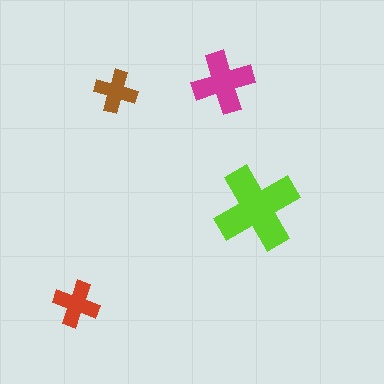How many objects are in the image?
There are 4 objects in the image.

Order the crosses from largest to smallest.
the lime one, the magenta one, the red one, the brown one.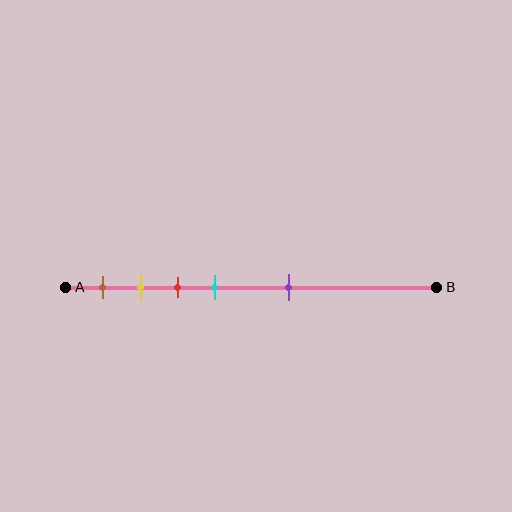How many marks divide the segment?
There are 5 marks dividing the segment.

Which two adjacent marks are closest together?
The yellow and red marks are the closest adjacent pair.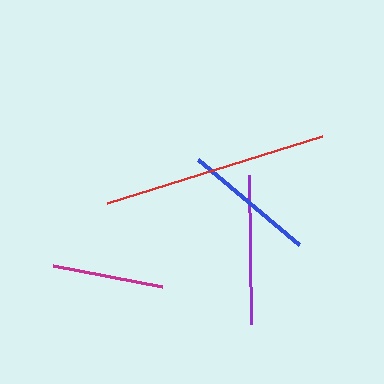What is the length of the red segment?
The red segment is approximately 225 pixels long.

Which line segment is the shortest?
The magenta line is the shortest at approximately 110 pixels.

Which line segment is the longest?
The red line is the longest at approximately 225 pixels.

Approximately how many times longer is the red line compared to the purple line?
The red line is approximately 1.5 times the length of the purple line.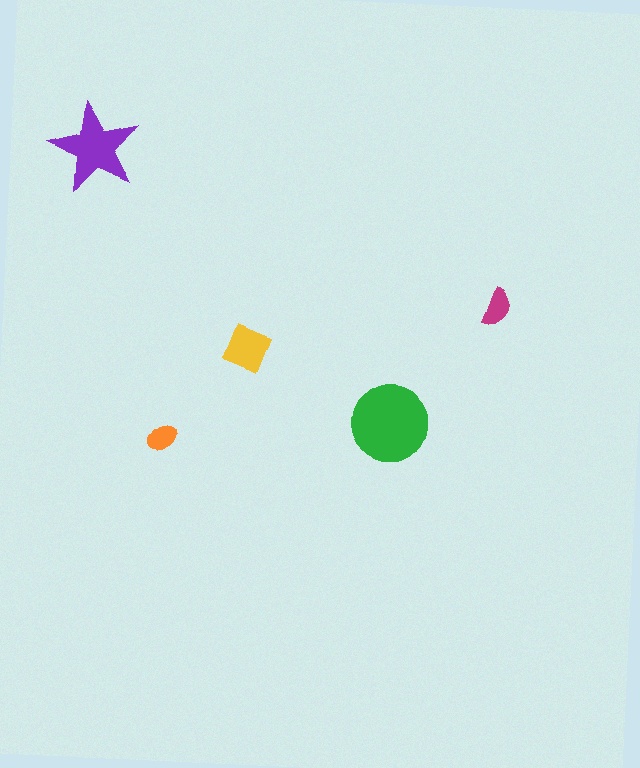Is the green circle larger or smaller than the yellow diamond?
Larger.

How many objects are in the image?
There are 5 objects in the image.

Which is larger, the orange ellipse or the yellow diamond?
The yellow diamond.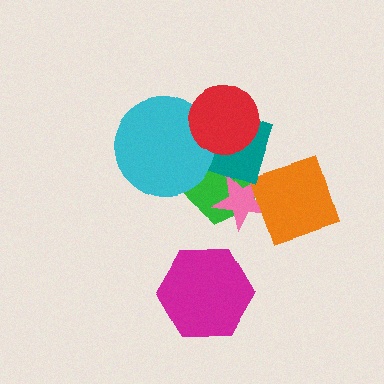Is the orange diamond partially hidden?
Yes, it is partially covered by another shape.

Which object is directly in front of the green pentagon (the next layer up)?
The pink star is directly in front of the green pentagon.